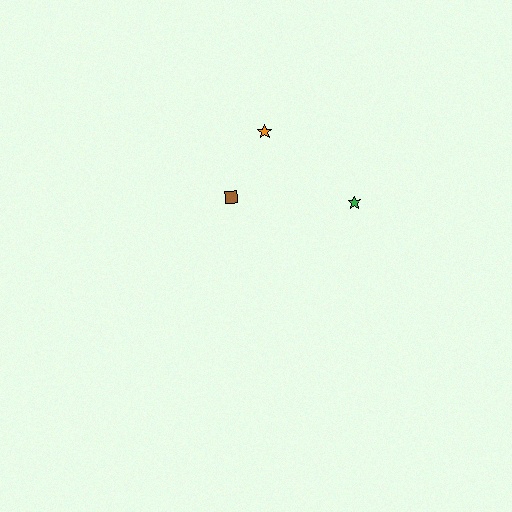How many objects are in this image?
There are 3 objects.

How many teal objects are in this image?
There are no teal objects.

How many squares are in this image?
There is 1 square.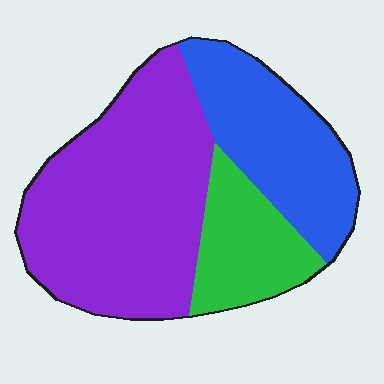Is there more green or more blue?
Blue.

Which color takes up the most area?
Purple, at roughly 55%.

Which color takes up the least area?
Green, at roughly 20%.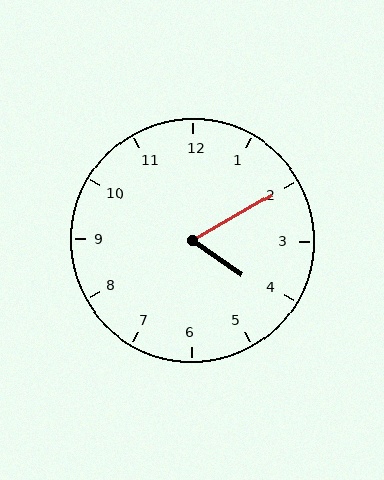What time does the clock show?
4:10.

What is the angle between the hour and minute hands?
Approximately 65 degrees.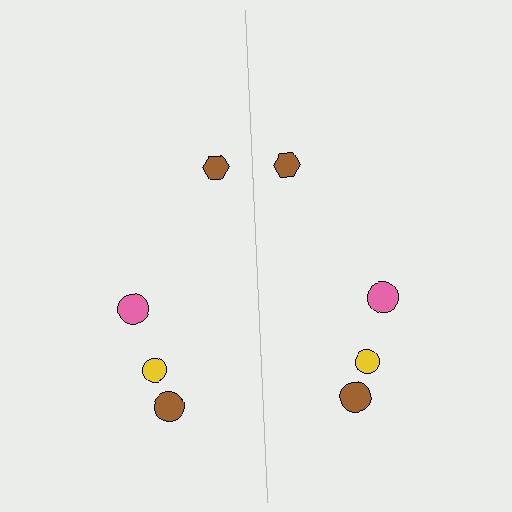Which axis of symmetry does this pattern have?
The pattern has a vertical axis of symmetry running through the center of the image.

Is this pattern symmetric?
Yes, this pattern has bilateral (reflection) symmetry.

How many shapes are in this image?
There are 8 shapes in this image.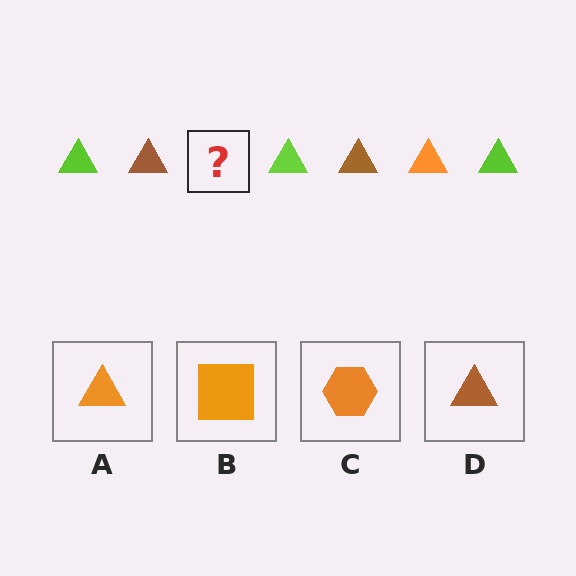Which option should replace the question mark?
Option A.